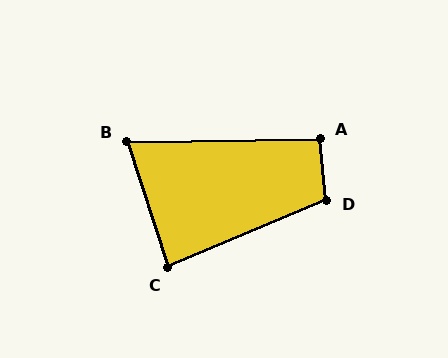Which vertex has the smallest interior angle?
B, at approximately 73 degrees.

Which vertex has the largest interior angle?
D, at approximately 107 degrees.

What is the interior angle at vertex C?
Approximately 85 degrees (approximately right).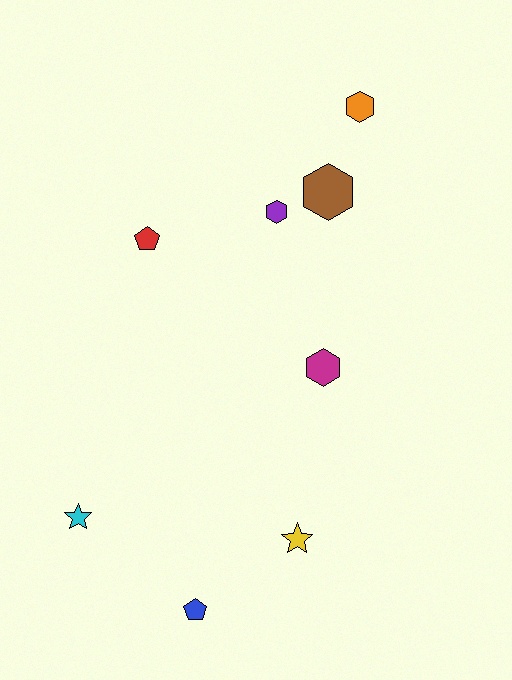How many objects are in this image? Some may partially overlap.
There are 8 objects.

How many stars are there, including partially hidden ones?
There are 2 stars.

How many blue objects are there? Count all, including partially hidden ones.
There is 1 blue object.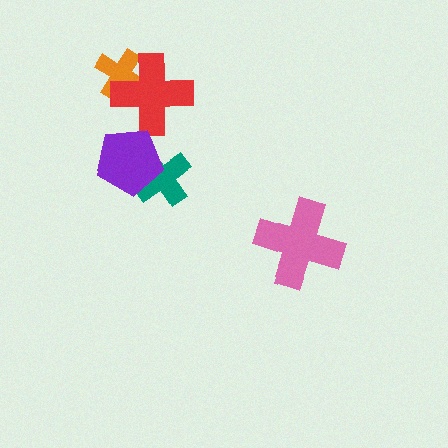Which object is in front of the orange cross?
The red cross is in front of the orange cross.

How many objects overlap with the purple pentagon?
1 object overlaps with the purple pentagon.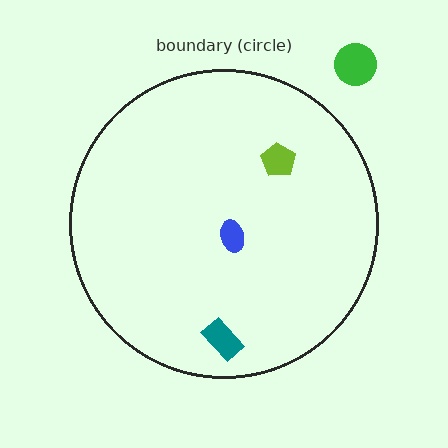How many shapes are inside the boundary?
3 inside, 1 outside.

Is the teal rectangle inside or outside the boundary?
Inside.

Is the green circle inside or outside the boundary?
Outside.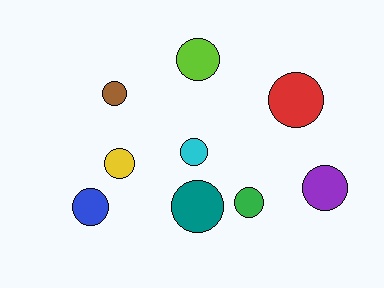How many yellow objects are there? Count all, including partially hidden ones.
There is 1 yellow object.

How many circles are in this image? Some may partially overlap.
There are 9 circles.